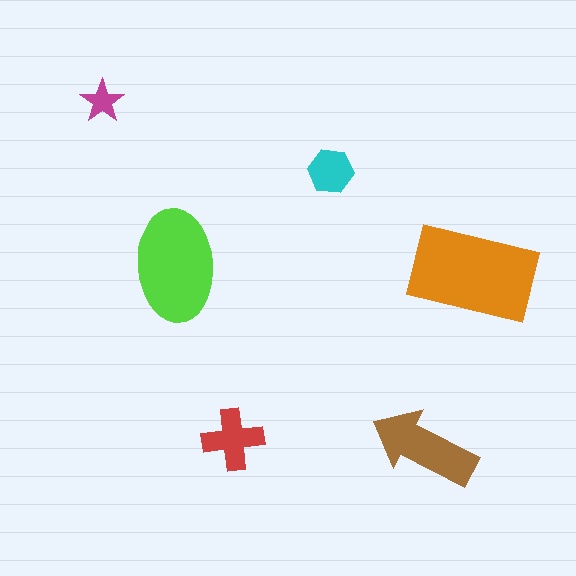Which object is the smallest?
The magenta star.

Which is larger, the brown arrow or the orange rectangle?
The orange rectangle.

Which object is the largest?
The orange rectangle.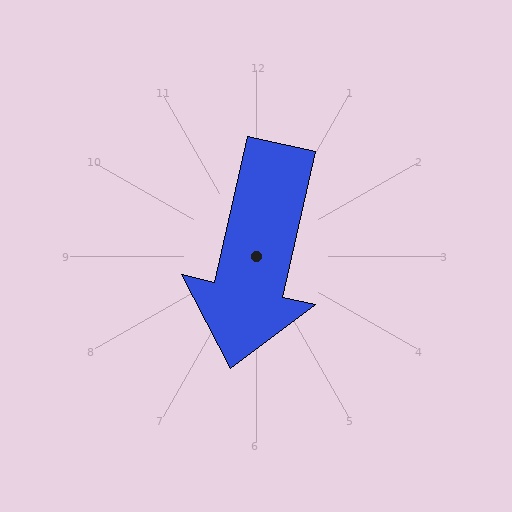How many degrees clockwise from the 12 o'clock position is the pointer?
Approximately 193 degrees.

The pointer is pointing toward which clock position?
Roughly 6 o'clock.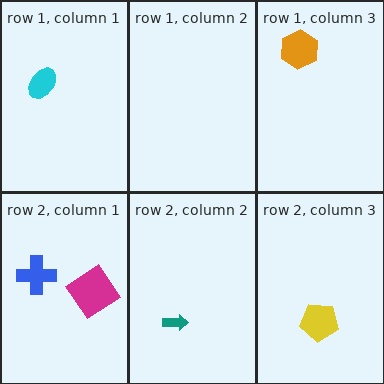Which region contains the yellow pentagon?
The row 2, column 3 region.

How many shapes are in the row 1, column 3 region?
1.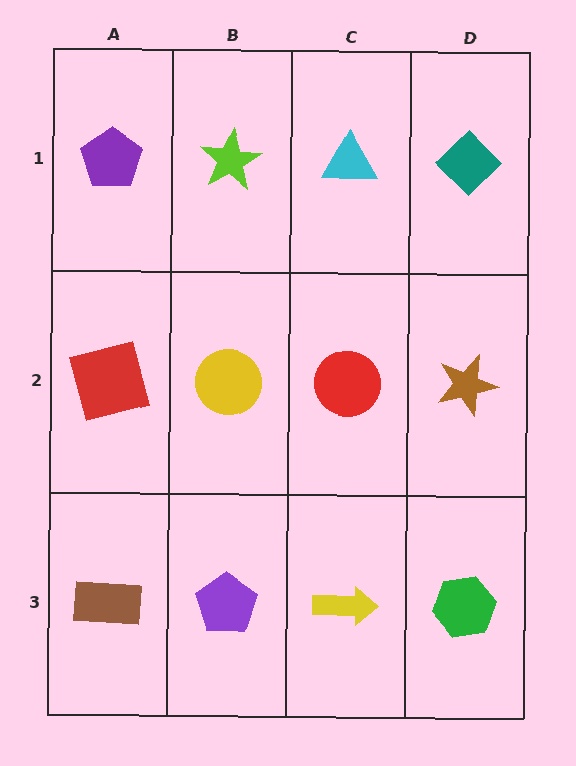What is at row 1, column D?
A teal diamond.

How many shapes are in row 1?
4 shapes.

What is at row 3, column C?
A yellow arrow.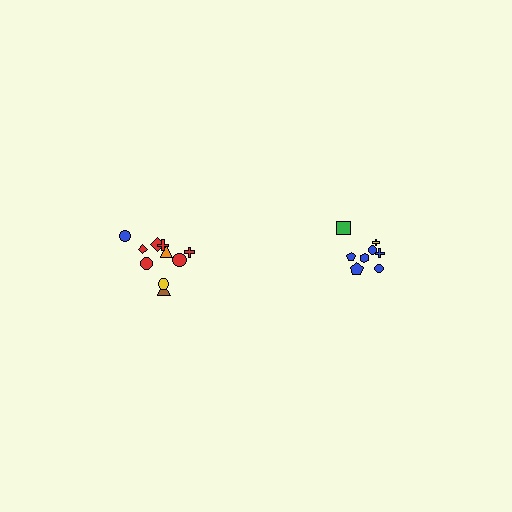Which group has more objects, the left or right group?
The left group.